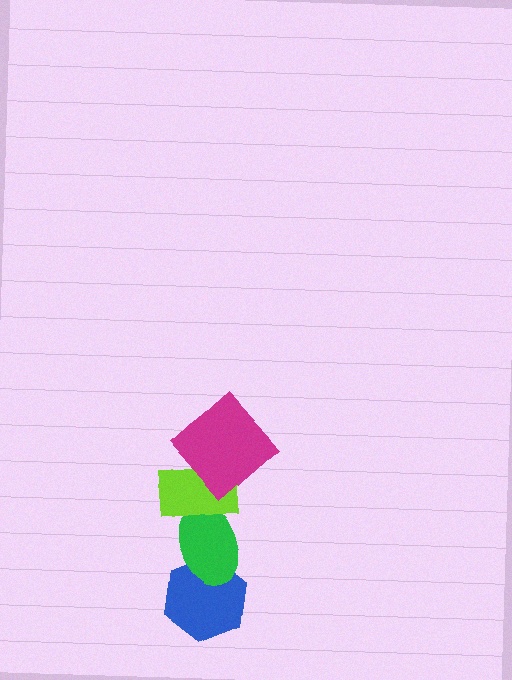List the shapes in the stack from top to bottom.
From top to bottom: the magenta diamond, the lime rectangle, the green ellipse, the blue hexagon.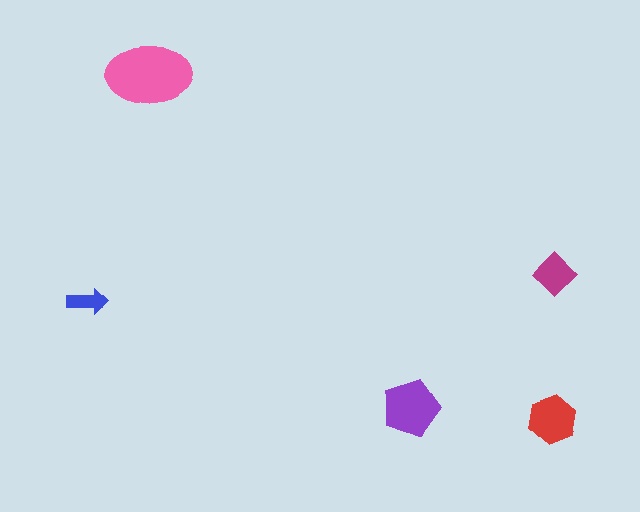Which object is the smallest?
The blue arrow.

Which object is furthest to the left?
The blue arrow is leftmost.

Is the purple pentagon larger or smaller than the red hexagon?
Larger.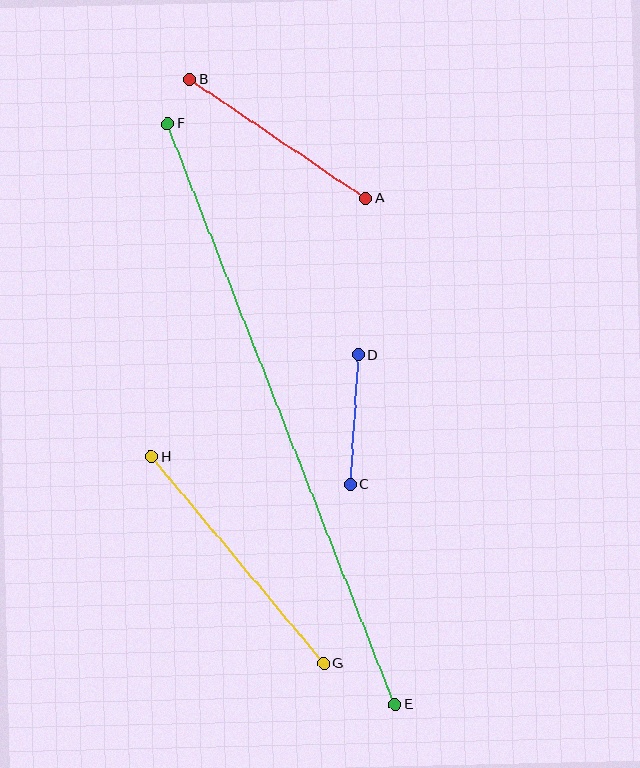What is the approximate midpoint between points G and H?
The midpoint is at approximately (237, 560) pixels.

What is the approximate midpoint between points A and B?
The midpoint is at approximately (277, 139) pixels.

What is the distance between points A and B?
The distance is approximately 212 pixels.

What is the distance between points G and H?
The distance is approximately 269 pixels.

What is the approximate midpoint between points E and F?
The midpoint is at approximately (281, 414) pixels.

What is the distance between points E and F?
The distance is approximately 624 pixels.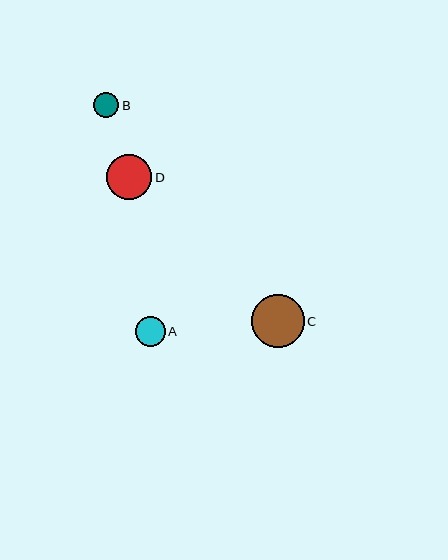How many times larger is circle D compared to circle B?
Circle D is approximately 1.8 times the size of circle B.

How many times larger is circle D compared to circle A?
Circle D is approximately 1.5 times the size of circle A.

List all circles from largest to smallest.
From largest to smallest: C, D, A, B.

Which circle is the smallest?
Circle B is the smallest with a size of approximately 25 pixels.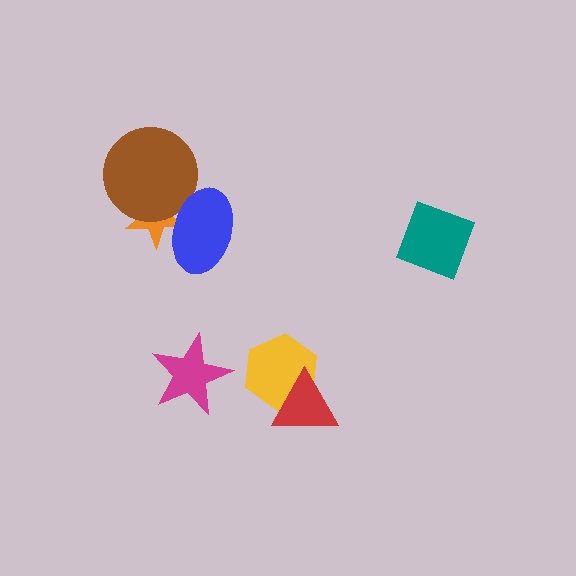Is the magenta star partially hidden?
No, no other shape covers it.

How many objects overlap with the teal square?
0 objects overlap with the teal square.